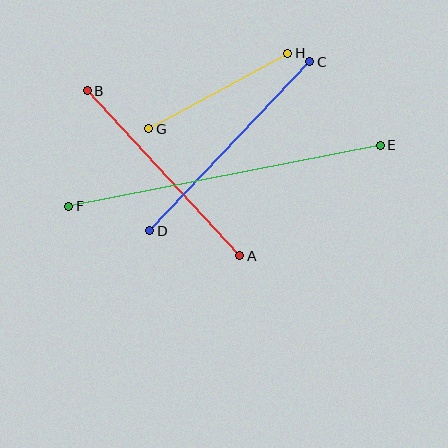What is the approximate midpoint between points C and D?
The midpoint is at approximately (230, 146) pixels.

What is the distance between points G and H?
The distance is approximately 158 pixels.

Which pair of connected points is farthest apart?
Points E and F are farthest apart.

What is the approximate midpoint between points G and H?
The midpoint is at approximately (218, 91) pixels.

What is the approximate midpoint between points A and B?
The midpoint is at approximately (164, 173) pixels.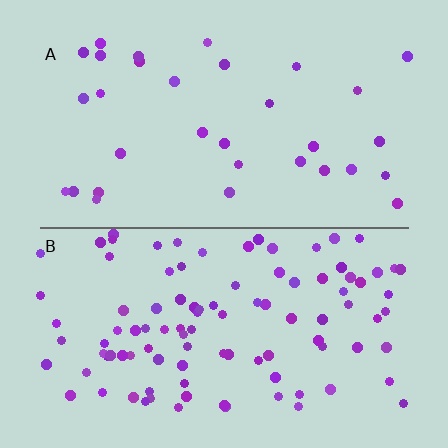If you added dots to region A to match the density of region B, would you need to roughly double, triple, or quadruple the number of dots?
Approximately triple.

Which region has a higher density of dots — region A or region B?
B (the bottom).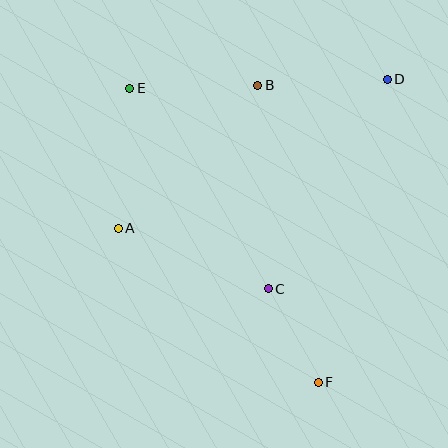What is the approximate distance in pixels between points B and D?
The distance between B and D is approximately 130 pixels.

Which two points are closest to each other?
Points C and F are closest to each other.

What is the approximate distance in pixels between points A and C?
The distance between A and C is approximately 162 pixels.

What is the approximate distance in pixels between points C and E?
The distance between C and E is approximately 244 pixels.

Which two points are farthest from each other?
Points E and F are farthest from each other.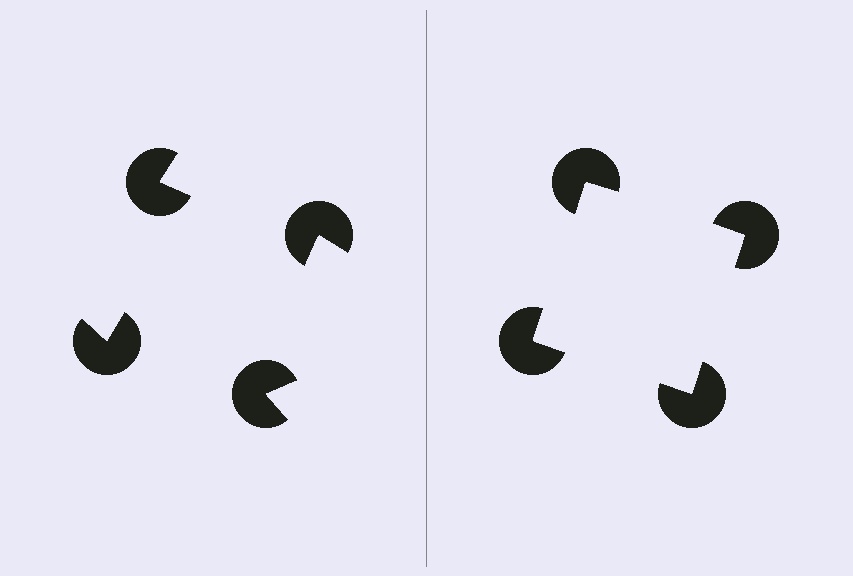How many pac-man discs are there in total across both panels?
8 — 4 on each side.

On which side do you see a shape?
An illusory square appears on the right side. On the left side the wedge cuts are rotated, so no coherent shape forms.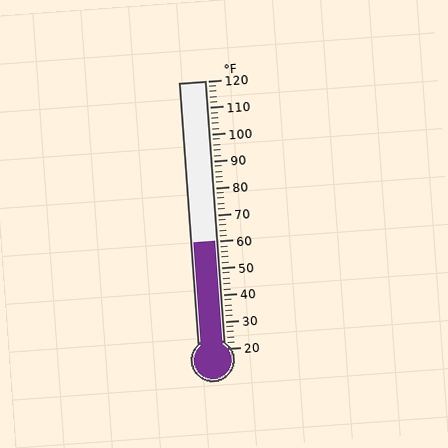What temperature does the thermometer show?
The thermometer shows approximately 60°F.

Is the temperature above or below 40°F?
The temperature is above 40°F.